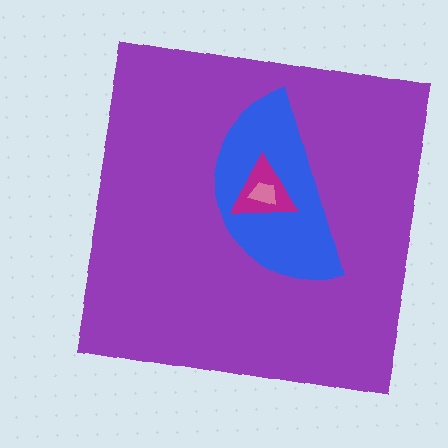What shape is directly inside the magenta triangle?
The pink trapezoid.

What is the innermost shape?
The pink trapezoid.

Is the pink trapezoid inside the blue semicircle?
Yes.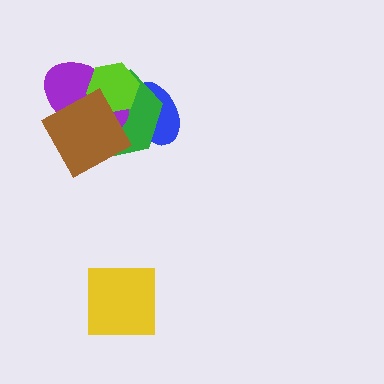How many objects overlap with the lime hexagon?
4 objects overlap with the lime hexagon.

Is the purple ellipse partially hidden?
Yes, it is partially covered by another shape.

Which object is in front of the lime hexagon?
The brown diamond is in front of the lime hexagon.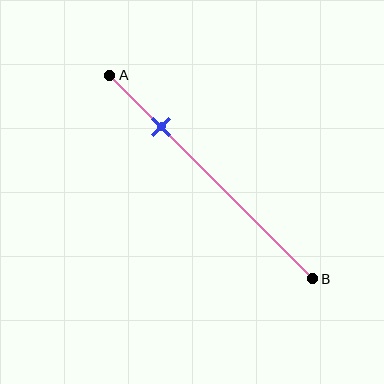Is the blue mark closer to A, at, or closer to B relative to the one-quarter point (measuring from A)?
The blue mark is approximately at the one-quarter point of segment AB.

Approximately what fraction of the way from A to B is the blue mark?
The blue mark is approximately 25% of the way from A to B.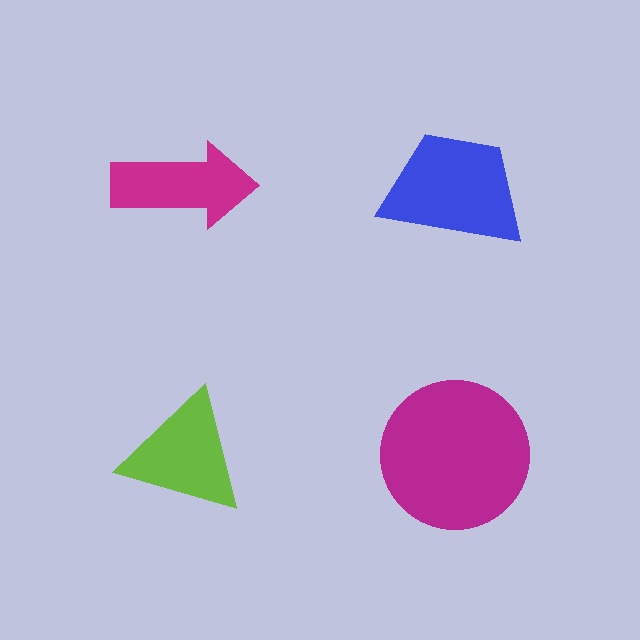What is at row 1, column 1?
A magenta arrow.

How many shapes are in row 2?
2 shapes.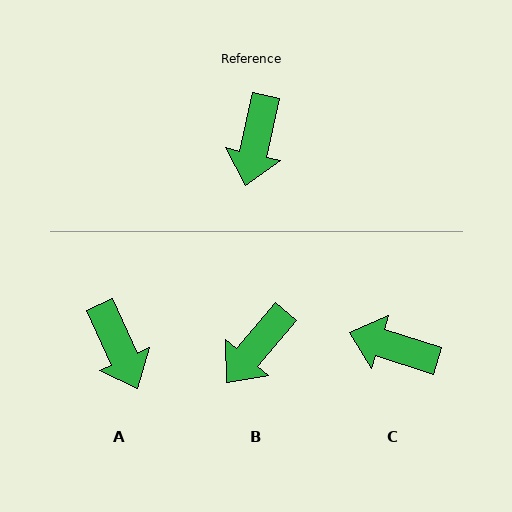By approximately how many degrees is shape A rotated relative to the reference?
Approximately 37 degrees counter-clockwise.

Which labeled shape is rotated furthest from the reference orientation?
C, about 95 degrees away.